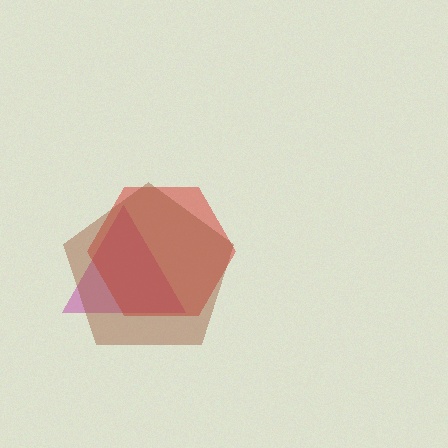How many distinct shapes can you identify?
There are 3 distinct shapes: a magenta triangle, a red hexagon, a brown pentagon.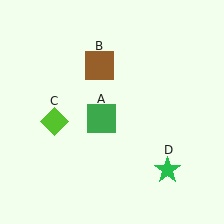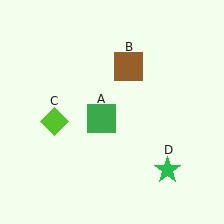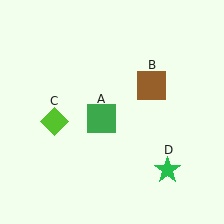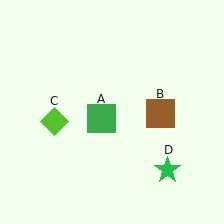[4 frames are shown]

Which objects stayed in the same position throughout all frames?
Green square (object A) and lime diamond (object C) and green star (object D) remained stationary.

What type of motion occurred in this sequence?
The brown square (object B) rotated clockwise around the center of the scene.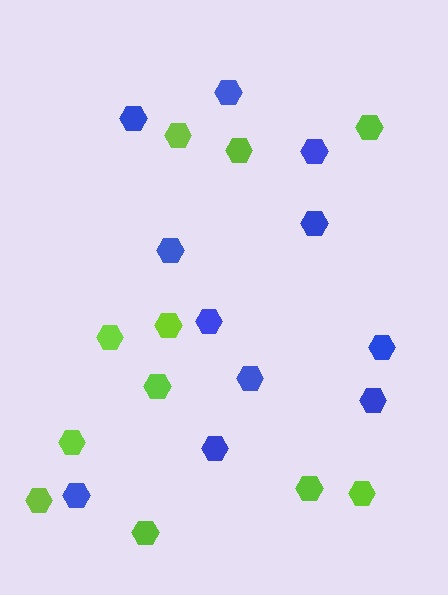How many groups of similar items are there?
There are 2 groups: one group of blue hexagons (11) and one group of lime hexagons (11).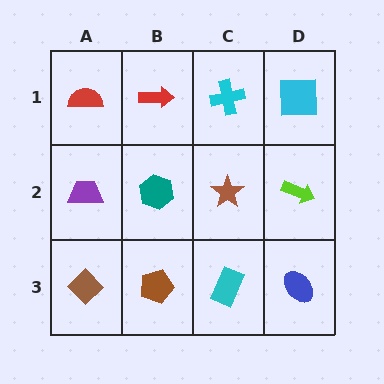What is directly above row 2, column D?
A cyan square.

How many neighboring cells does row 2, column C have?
4.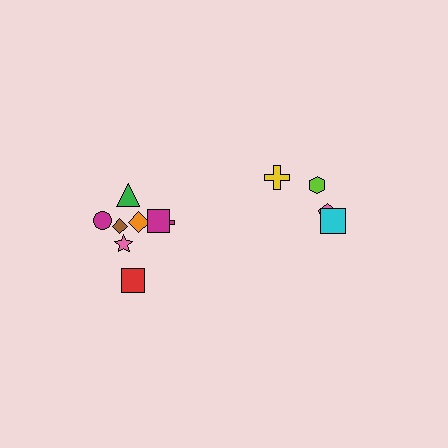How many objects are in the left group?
There are 8 objects.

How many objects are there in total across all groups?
There are 12 objects.